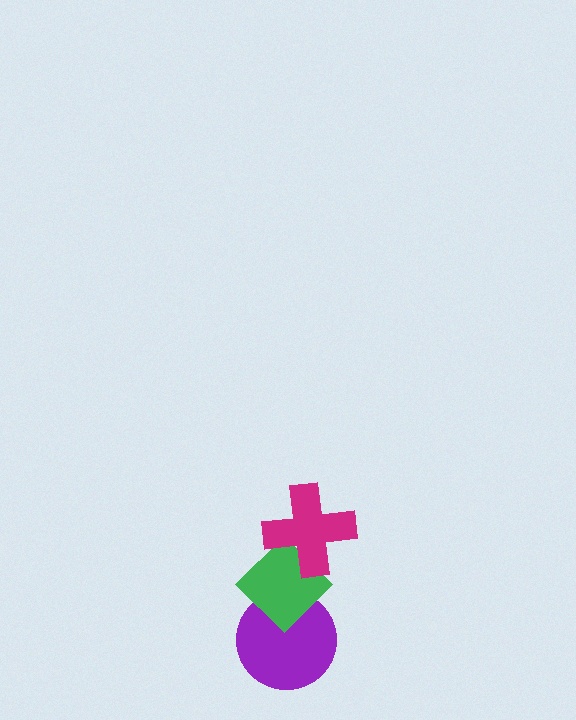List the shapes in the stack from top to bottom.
From top to bottom: the magenta cross, the green diamond, the purple circle.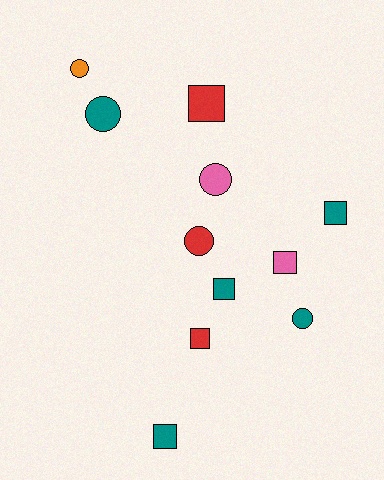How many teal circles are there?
There are 2 teal circles.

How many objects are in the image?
There are 11 objects.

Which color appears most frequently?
Teal, with 5 objects.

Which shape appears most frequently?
Square, with 6 objects.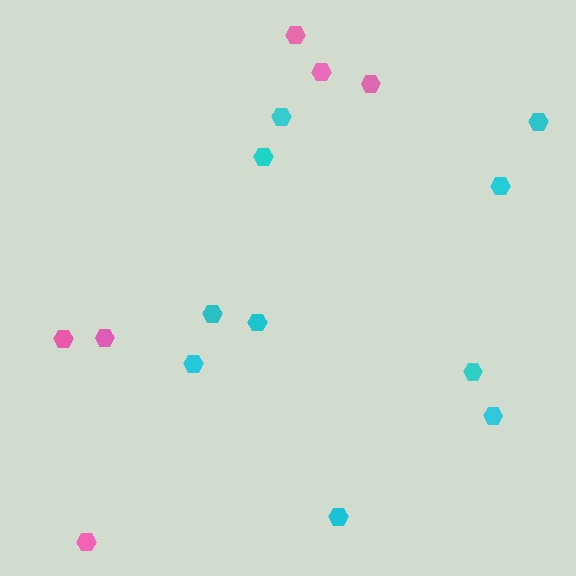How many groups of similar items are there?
There are 2 groups: one group of pink hexagons (6) and one group of cyan hexagons (10).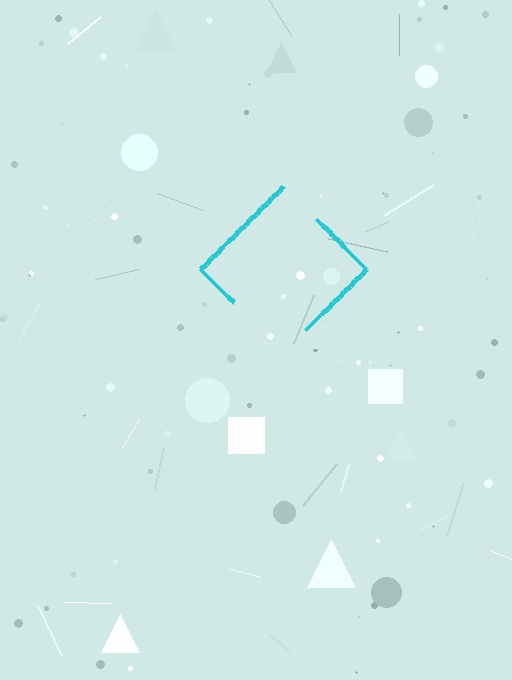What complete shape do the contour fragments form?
The contour fragments form a diamond.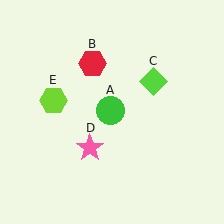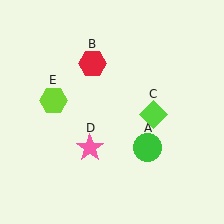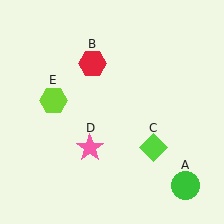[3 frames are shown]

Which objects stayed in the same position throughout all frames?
Red hexagon (object B) and pink star (object D) and lime hexagon (object E) remained stationary.